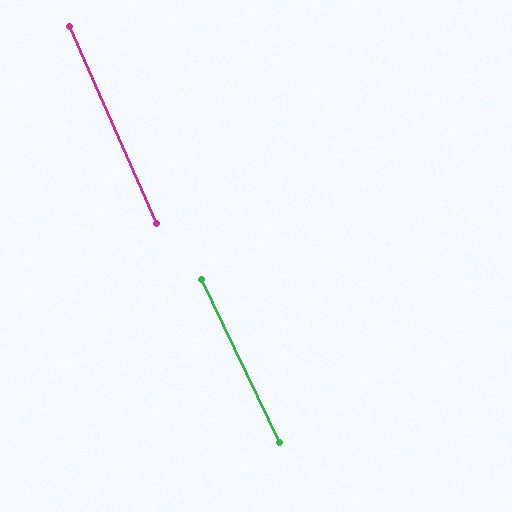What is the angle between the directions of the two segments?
Approximately 2 degrees.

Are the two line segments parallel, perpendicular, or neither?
Parallel — their directions differ by only 1.9°.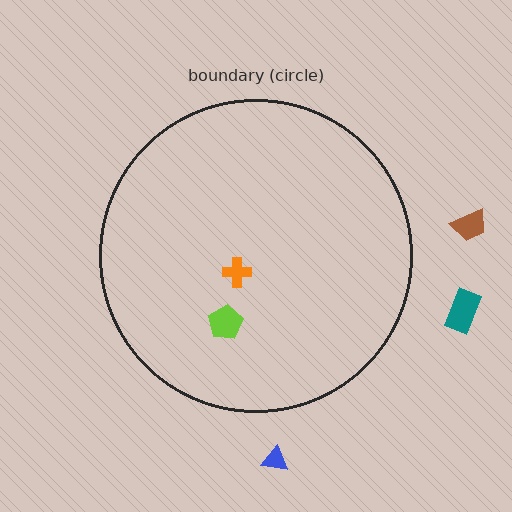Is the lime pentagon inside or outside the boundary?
Inside.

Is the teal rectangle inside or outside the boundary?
Outside.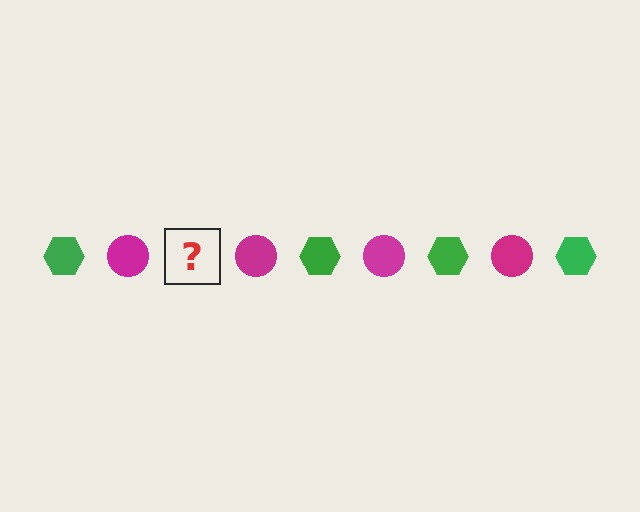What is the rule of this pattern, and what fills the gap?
The rule is that the pattern alternates between green hexagon and magenta circle. The gap should be filled with a green hexagon.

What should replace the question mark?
The question mark should be replaced with a green hexagon.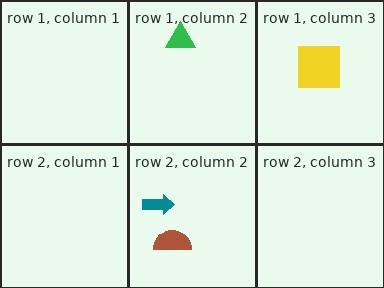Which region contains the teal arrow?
The row 2, column 2 region.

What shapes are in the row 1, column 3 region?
The yellow square.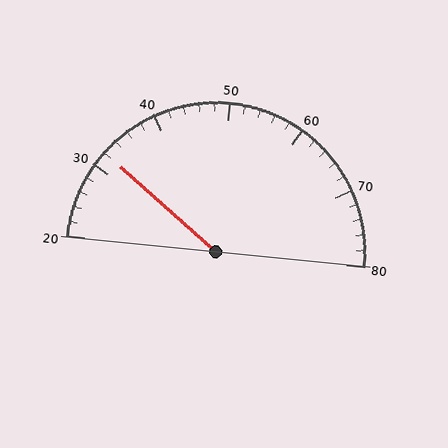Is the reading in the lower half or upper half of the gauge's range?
The reading is in the lower half of the range (20 to 80).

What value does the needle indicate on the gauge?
The needle indicates approximately 32.